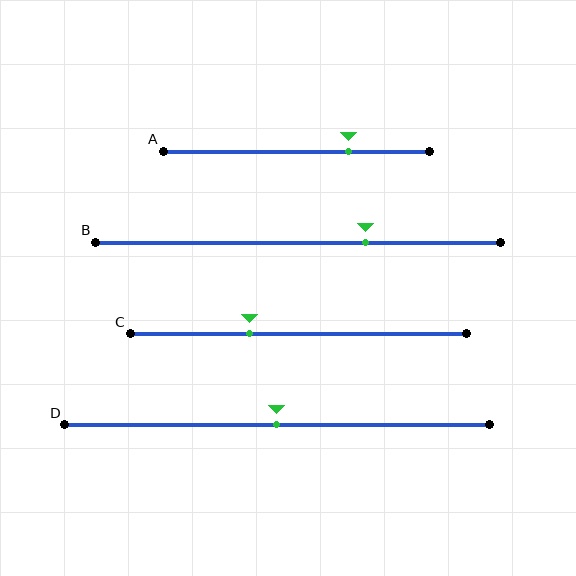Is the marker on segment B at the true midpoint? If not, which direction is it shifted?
No, the marker on segment B is shifted to the right by about 17% of the segment length.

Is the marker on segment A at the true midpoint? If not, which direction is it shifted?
No, the marker on segment A is shifted to the right by about 20% of the segment length.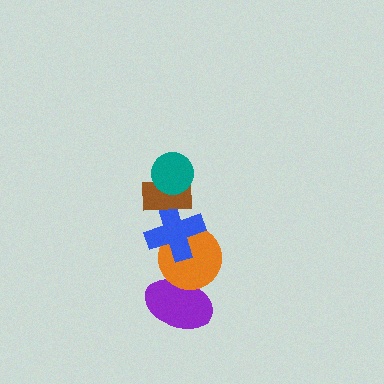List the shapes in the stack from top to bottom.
From top to bottom: the teal circle, the brown rectangle, the blue cross, the orange circle, the purple ellipse.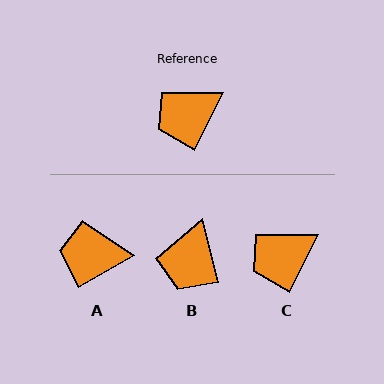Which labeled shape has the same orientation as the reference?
C.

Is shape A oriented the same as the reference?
No, it is off by about 34 degrees.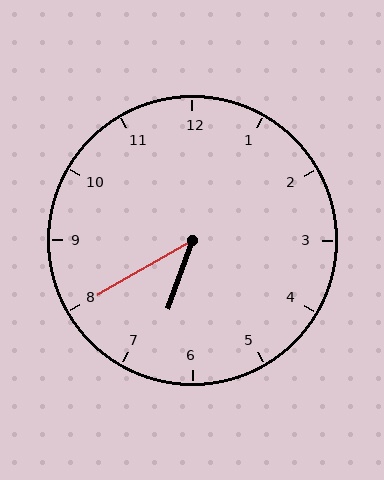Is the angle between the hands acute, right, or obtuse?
It is acute.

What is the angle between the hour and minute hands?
Approximately 40 degrees.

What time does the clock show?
6:40.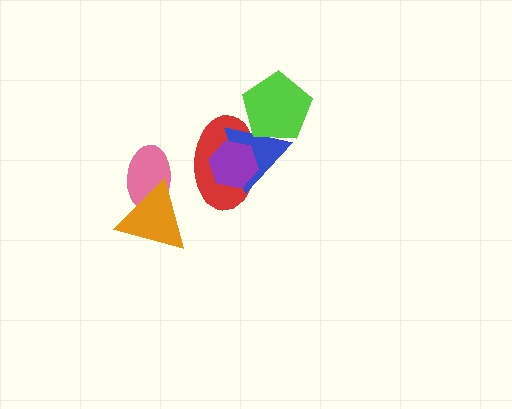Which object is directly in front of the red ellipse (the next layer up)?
The blue triangle is directly in front of the red ellipse.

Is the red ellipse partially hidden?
Yes, it is partially covered by another shape.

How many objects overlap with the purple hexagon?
2 objects overlap with the purple hexagon.